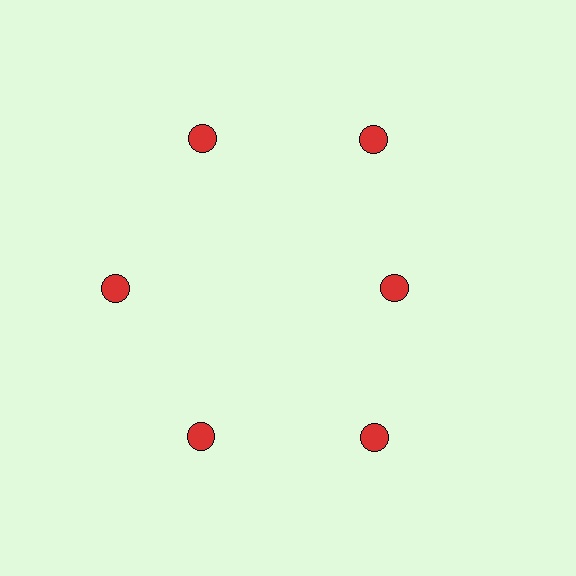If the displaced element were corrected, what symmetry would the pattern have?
It would have 6-fold rotational symmetry — the pattern would map onto itself every 60 degrees.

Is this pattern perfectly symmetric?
No. The 6 red circles are arranged in a ring, but one element near the 3 o'clock position is pulled inward toward the center, breaking the 6-fold rotational symmetry.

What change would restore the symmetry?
The symmetry would be restored by moving it outward, back onto the ring so that all 6 circles sit at equal angles and equal distance from the center.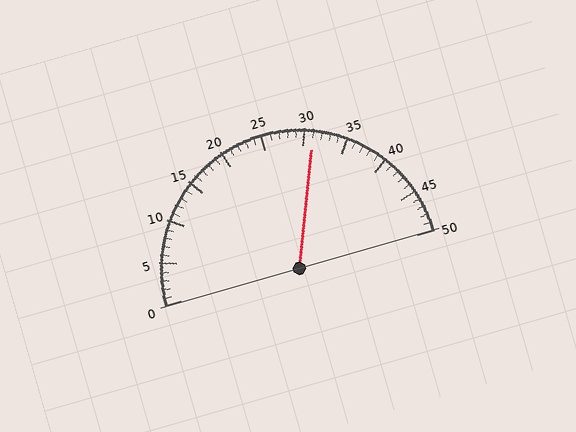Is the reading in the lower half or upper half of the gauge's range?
The reading is in the upper half of the range (0 to 50).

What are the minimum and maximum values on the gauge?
The gauge ranges from 0 to 50.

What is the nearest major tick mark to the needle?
The nearest major tick mark is 30.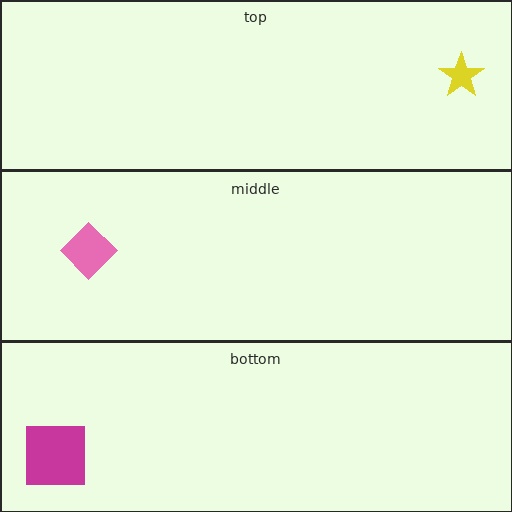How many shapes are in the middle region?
1.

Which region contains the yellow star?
The top region.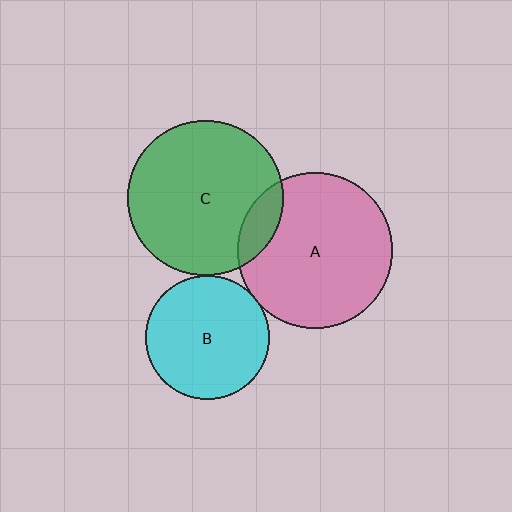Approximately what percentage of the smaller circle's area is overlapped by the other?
Approximately 10%.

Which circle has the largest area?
Circle A (pink).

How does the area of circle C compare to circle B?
Approximately 1.6 times.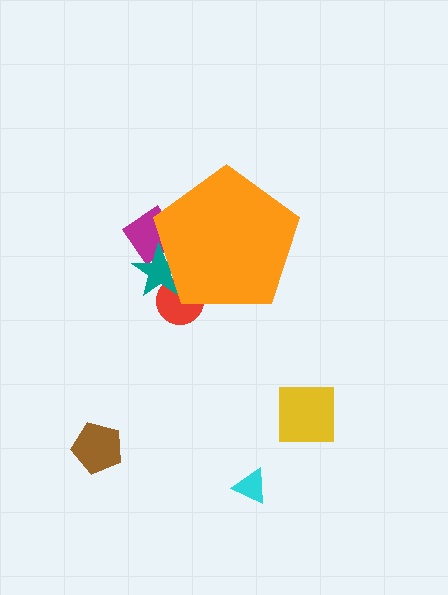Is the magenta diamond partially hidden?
Yes, the magenta diamond is partially hidden behind the orange pentagon.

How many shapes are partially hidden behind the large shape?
3 shapes are partially hidden.